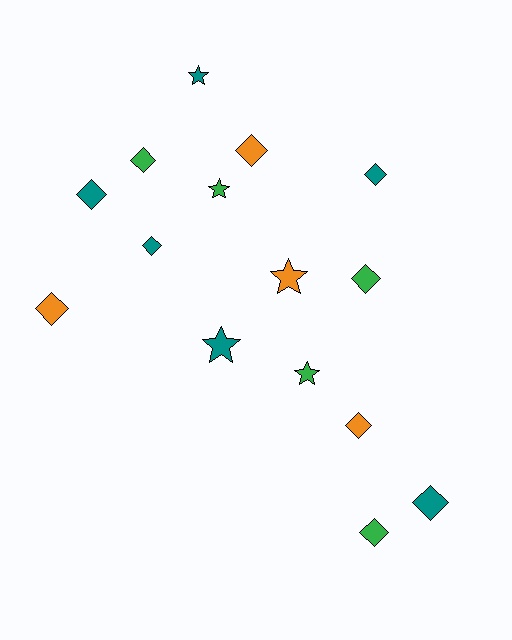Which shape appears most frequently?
Diamond, with 10 objects.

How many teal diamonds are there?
There are 4 teal diamonds.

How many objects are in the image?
There are 15 objects.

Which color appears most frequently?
Teal, with 6 objects.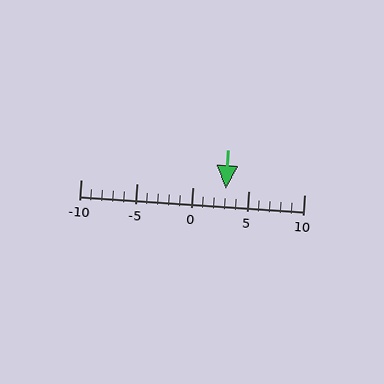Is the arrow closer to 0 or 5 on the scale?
The arrow is closer to 5.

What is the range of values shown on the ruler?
The ruler shows values from -10 to 10.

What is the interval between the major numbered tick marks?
The major tick marks are spaced 5 units apart.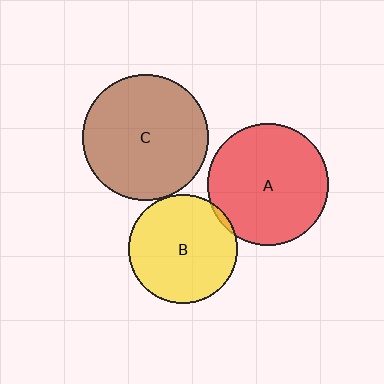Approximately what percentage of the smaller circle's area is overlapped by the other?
Approximately 5%.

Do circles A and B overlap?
Yes.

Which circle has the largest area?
Circle C (brown).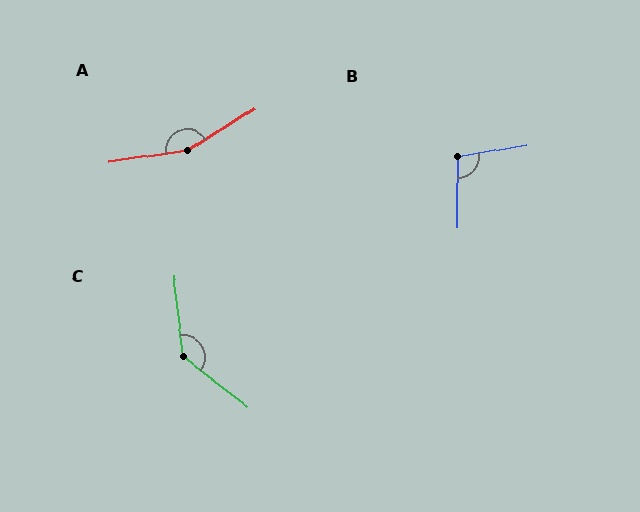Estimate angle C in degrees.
Approximately 135 degrees.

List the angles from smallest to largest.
B (100°), C (135°), A (155°).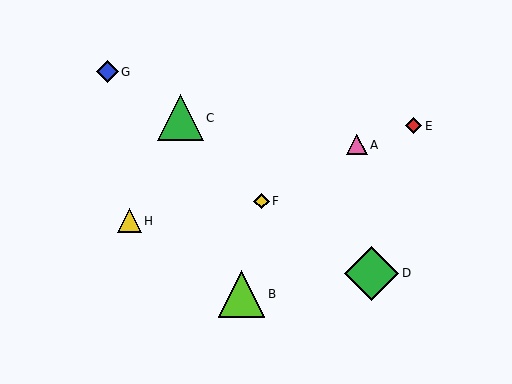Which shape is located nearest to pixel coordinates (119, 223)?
The yellow triangle (labeled H) at (130, 221) is nearest to that location.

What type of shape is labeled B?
Shape B is a lime triangle.